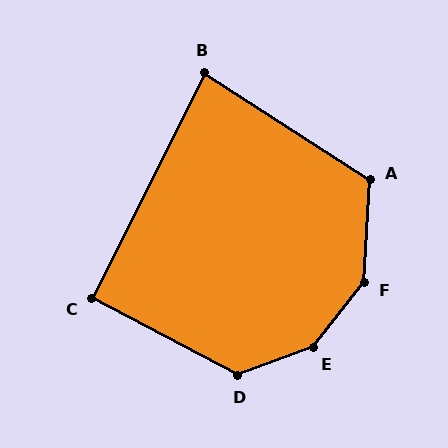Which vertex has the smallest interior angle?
B, at approximately 84 degrees.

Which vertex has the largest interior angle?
E, at approximately 149 degrees.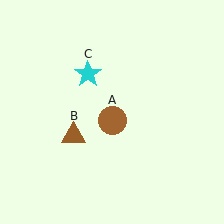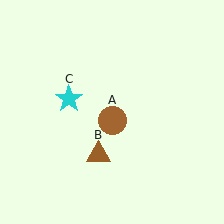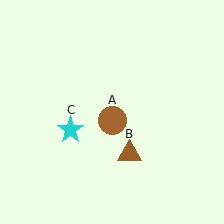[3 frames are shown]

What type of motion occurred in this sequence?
The brown triangle (object B), cyan star (object C) rotated counterclockwise around the center of the scene.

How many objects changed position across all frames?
2 objects changed position: brown triangle (object B), cyan star (object C).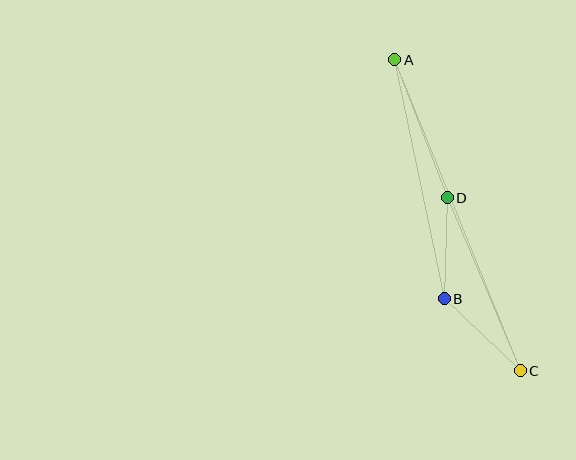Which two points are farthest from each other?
Points A and C are farthest from each other.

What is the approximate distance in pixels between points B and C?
The distance between B and C is approximately 105 pixels.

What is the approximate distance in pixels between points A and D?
The distance between A and D is approximately 148 pixels.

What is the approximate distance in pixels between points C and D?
The distance between C and D is approximately 188 pixels.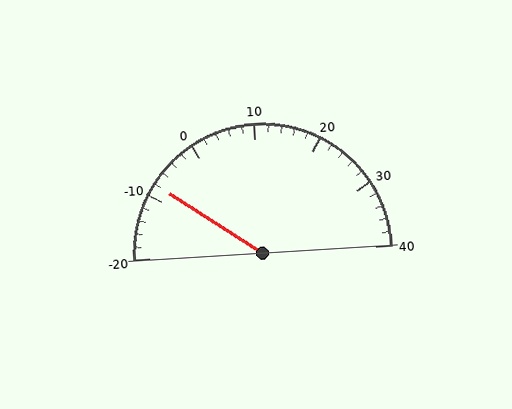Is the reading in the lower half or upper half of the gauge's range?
The reading is in the lower half of the range (-20 to 40).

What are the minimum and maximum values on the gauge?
The gauge ranges from -20 to 40.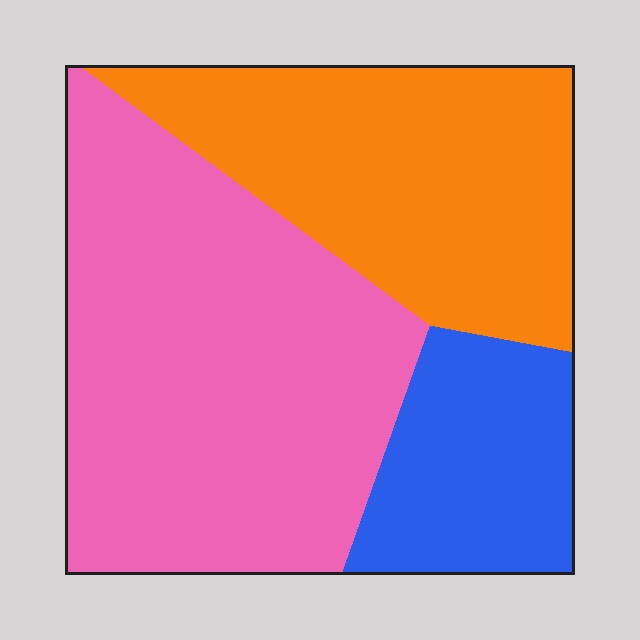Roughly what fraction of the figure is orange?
Orange covers around 35% of the figure.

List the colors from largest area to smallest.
From largest to smallest: pink, orange, blue.